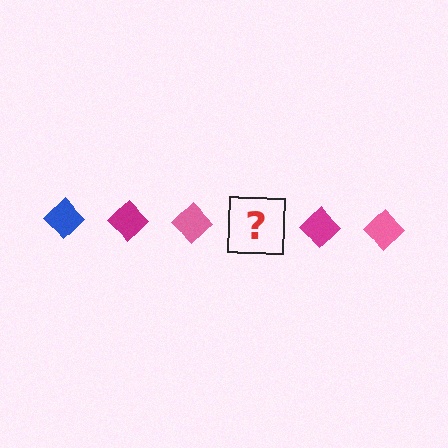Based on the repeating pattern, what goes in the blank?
The blank should be a blue diamond.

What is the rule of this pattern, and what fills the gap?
The rule is that the pattern cycles through blue, magenta, pink diamonds. The gap should be filled with a blue diamond.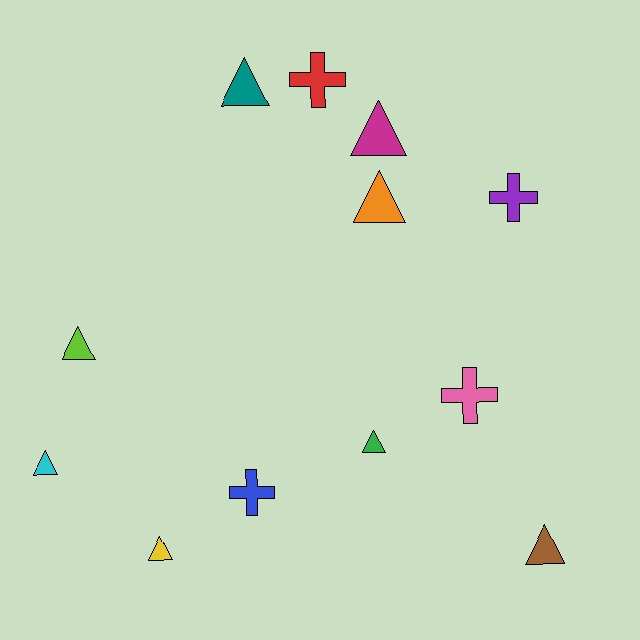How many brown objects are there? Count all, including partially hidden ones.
There is 1 brown object.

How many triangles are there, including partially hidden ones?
There are 8 triangles.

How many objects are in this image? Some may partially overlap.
There are 12 objects.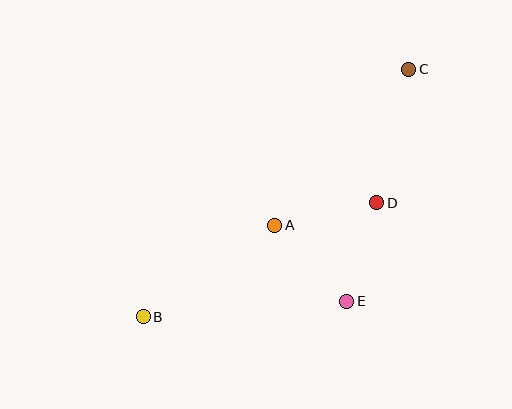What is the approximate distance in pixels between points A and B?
The distance between A and B is approximately 160 pixels.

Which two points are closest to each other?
Points D and E are closest to each other.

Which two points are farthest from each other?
Points B and C are farthest from each other.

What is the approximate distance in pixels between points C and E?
The distance between C and E is approximately 240 pixels.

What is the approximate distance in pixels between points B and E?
The distance between B and E is approximately 204 pixels.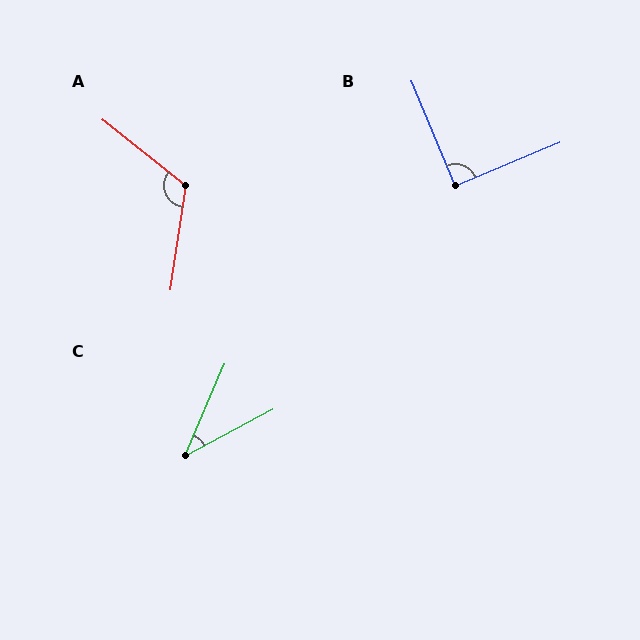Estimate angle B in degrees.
Approximately 90 degrees.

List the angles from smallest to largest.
C (38°), B (90°), A (120°).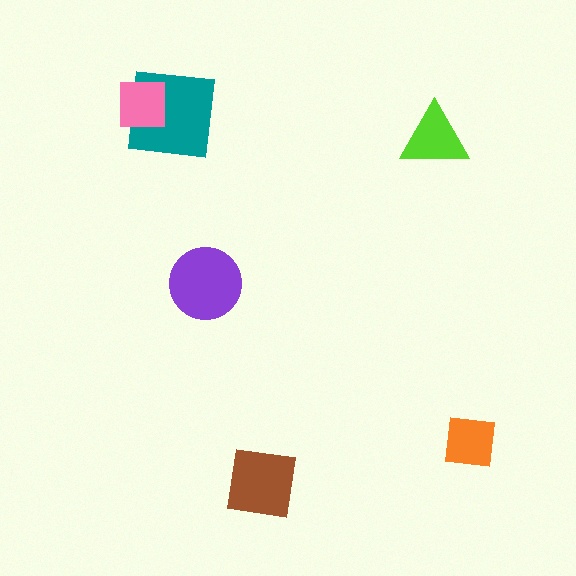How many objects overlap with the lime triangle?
0 objects overlap with the lime triangle.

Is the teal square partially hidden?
Yes, it is partially covered by another shape.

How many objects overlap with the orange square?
0 objects overlap with the orange square.